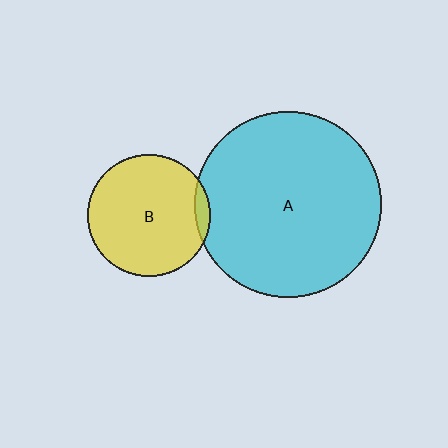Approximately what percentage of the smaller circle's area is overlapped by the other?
Approximately 5%.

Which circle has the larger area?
Circle A (cyan).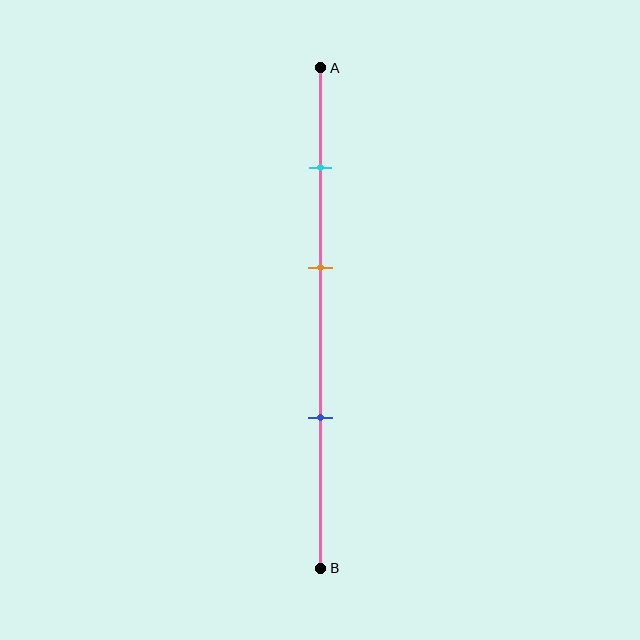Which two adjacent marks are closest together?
The cyan and orange marks are the closest adjacent pair.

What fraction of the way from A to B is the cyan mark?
The cyan mark is approximately 20% (0.2) of the way from A to B.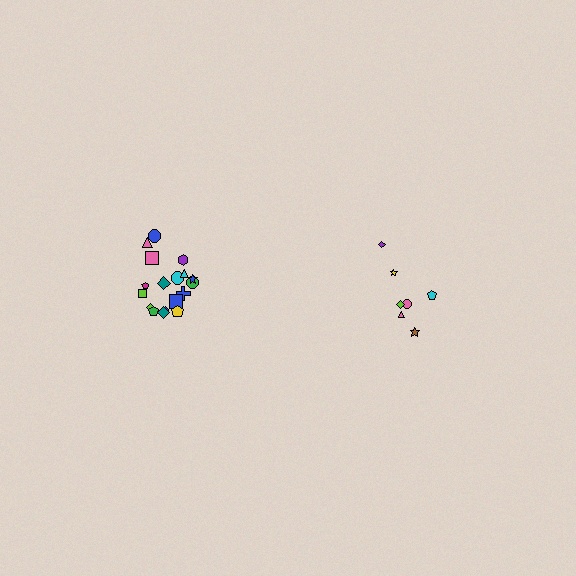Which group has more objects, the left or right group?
The left group.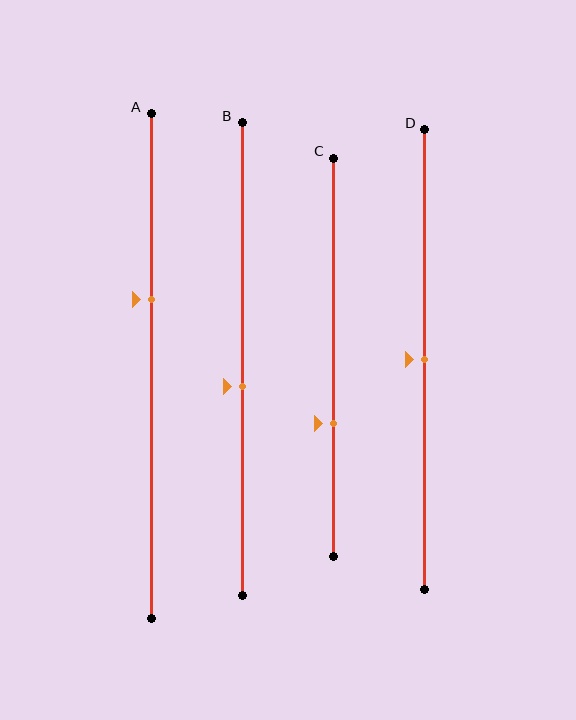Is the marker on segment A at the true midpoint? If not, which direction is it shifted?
No, the marker on segment A is shifted upward by about 13% of the segment length.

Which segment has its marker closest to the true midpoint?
Segment D has its marker closest to the true midpoint.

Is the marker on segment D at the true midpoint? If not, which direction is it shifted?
Yes, the marker on segment D is at the true midpoint.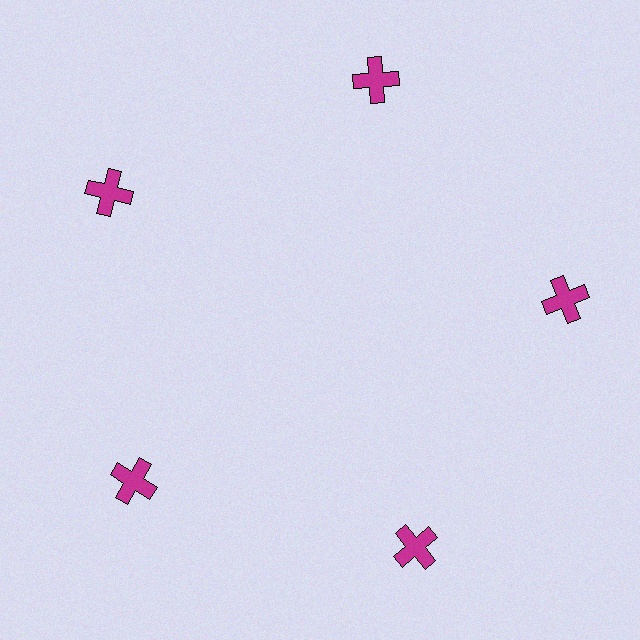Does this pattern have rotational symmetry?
Yes, this pattern has 5-fold rotational symmetry. It looks the same after rotating 72 degrees around the center.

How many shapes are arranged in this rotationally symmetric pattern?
There are 5 shapes, arranged in 5 groups of 1.